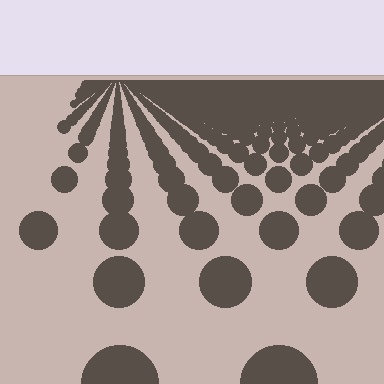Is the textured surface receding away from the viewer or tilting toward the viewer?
The surface is receding away from the viewer. Texture elements get smaller and denser toward the top.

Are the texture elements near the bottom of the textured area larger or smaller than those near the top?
Larger. Near the bottom, elements are closer to the viewer and appear at a bigger on-screen size.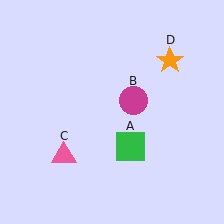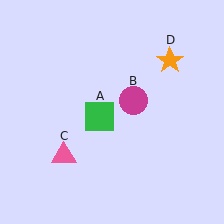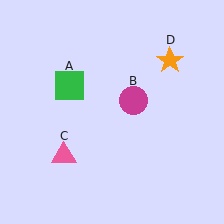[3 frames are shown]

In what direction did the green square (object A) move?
The green square (object A) moved up and to the left.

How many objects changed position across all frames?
1 object changed position: green square (object A).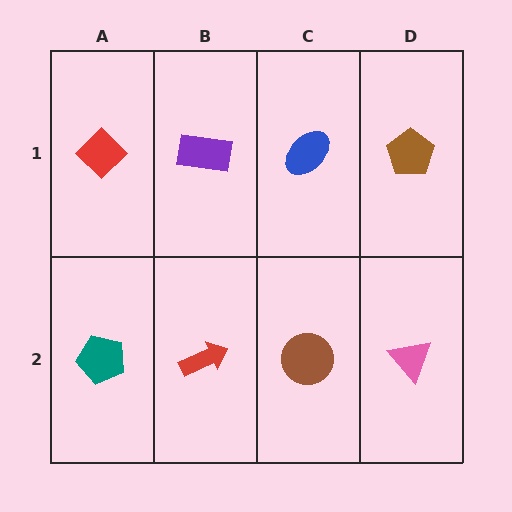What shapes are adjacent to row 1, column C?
A brown circle (row 2, column C), a purple rectangle (row 1, column B), a brown pentagon (row 1, column D).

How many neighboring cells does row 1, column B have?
3.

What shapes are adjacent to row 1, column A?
A teal pentagon (row 2, column A), a purple rectangle (row 1, column B).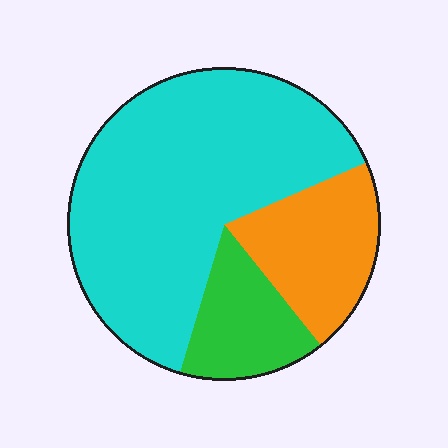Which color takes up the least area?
Green, at roughly 15%.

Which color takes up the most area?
Cyan, at roughly 65%.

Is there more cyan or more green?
Cyan.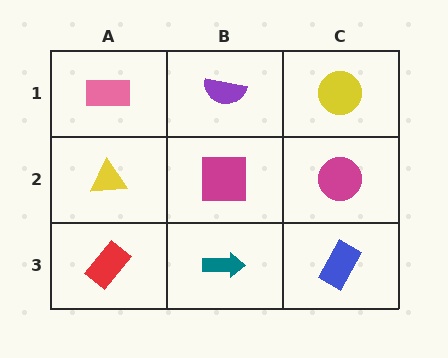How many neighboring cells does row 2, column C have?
3.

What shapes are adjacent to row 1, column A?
A yellow triangle (row 2, column A), a purple semicircle (row 1, column B).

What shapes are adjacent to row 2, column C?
A yellow circle (row 1, column C), a blue rectangle (row 3, column C), a magenta square (row 2, column B).